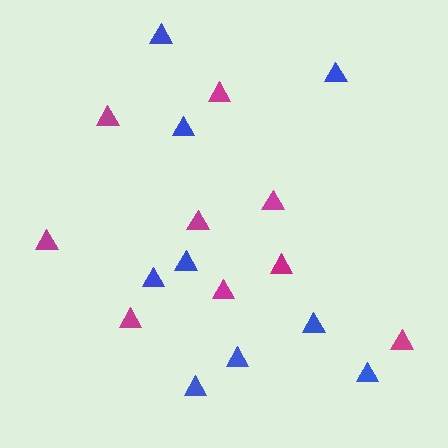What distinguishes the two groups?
There are 2 groups: one group of magenta triangles (9) and one group of blue triangles (9).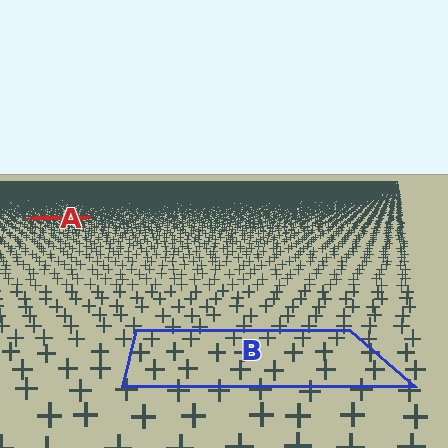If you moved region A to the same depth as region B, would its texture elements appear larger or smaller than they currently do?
They would appear larger. At a closer depth, the same texture elements are projected at a bigger on-screen size.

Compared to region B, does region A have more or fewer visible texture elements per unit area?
Region A has more texture elements per unit area — they are packed more densely because it is farther away.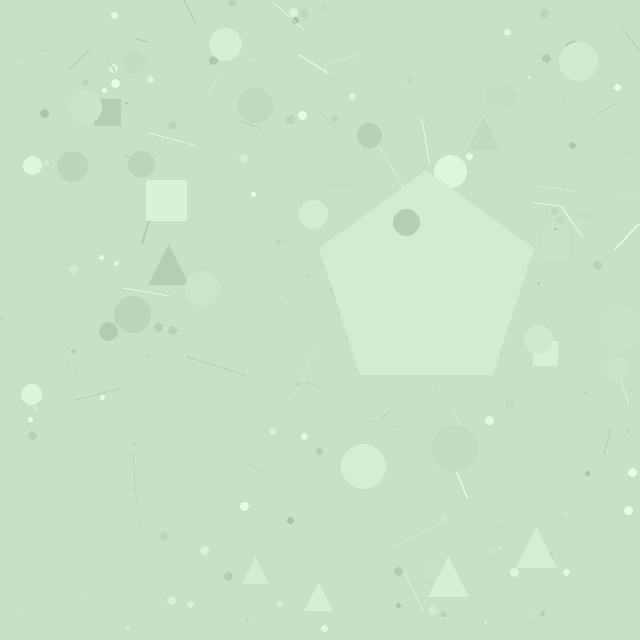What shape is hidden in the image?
A pentagon is hidden in the image.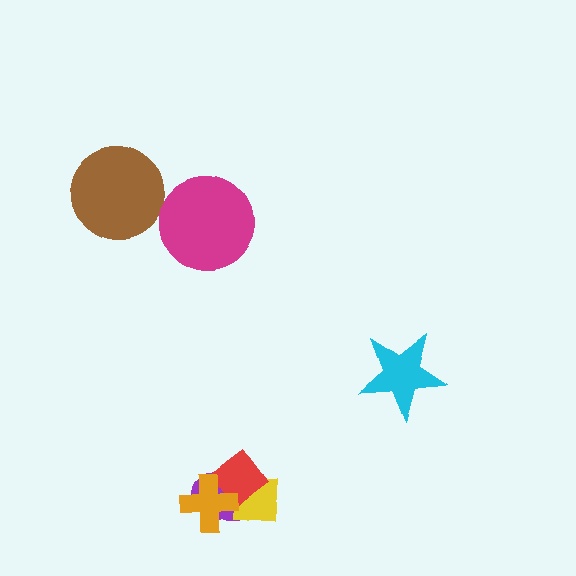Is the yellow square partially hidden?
Yes, it is partially covered by another shape.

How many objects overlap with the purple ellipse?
3 objects overlap with the purple ellipse.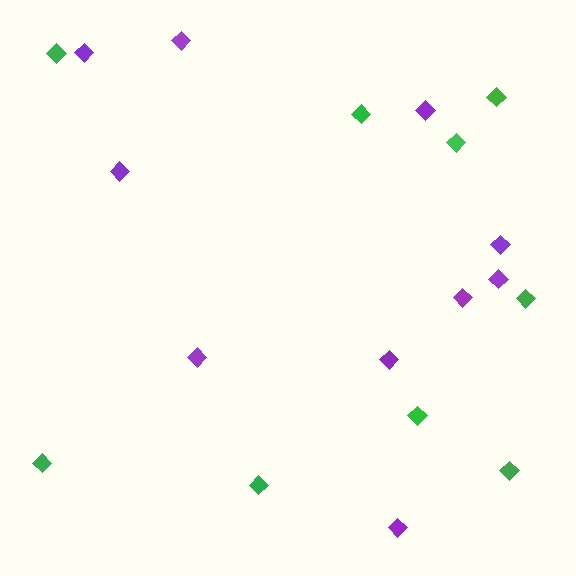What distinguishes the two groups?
There are 2 groups: one group of purple diamonds (10) and one group of green diamonds (9).